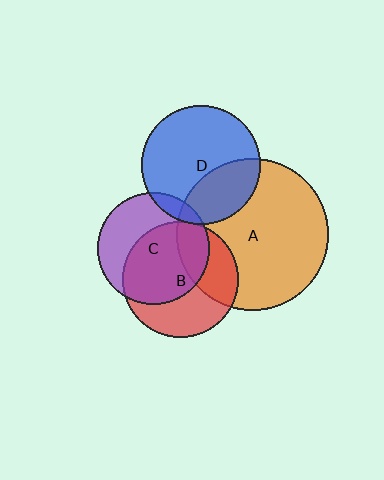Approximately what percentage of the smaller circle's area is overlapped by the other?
Approximately 30%.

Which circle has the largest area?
Circle A (orange).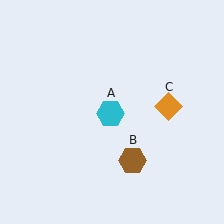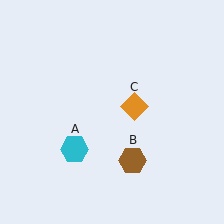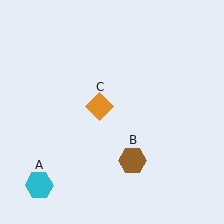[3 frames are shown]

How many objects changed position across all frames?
2 objects changed position: cyan hexagon (object A), orange diamond (object C).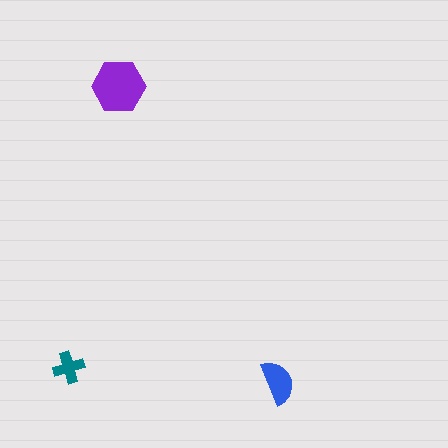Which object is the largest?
The purple hexagon.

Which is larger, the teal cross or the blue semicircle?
The blue semicircle.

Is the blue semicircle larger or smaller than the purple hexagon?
Smaller.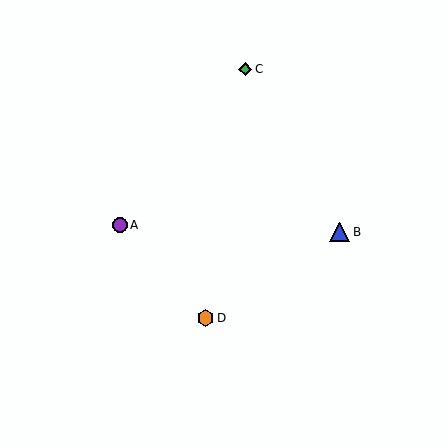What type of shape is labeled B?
Shape B is a blue triangle.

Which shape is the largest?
The blue triangle (labeled B) is the largest.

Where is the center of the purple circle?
The center of the purple circle is at (120, 225).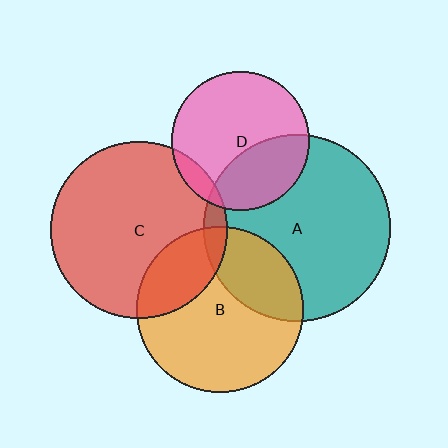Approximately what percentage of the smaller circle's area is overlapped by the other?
Approximately 10%.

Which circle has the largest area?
Circle A (teal).